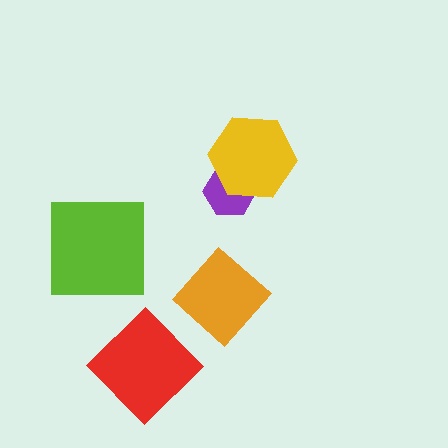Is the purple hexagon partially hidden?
Yes, it is partially covered by another shape.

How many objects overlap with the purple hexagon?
1 object overlaps with the purple hexagon.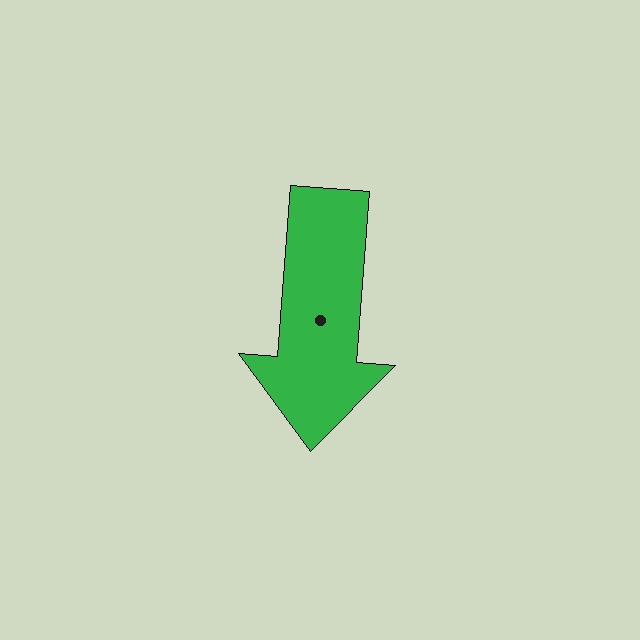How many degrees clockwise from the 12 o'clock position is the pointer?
Approximately 184 degrees.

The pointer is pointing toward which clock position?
Roughly 6 o'clock.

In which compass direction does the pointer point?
South.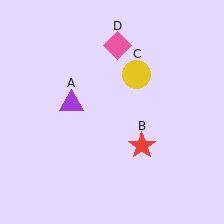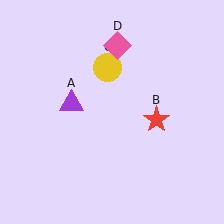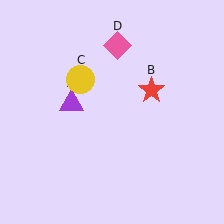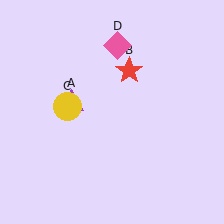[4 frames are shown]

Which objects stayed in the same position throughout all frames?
Purple triangle (object A) and pink diamond (object D) remained stationary.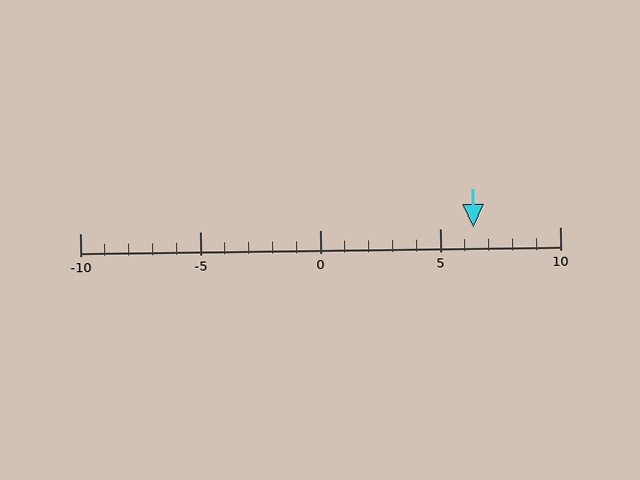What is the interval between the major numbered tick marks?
The major tick marks are spaced 5 units apart.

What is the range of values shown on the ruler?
The ruler shows values from -10 to 10.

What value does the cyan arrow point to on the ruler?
The cyan arrow points to approximately 6.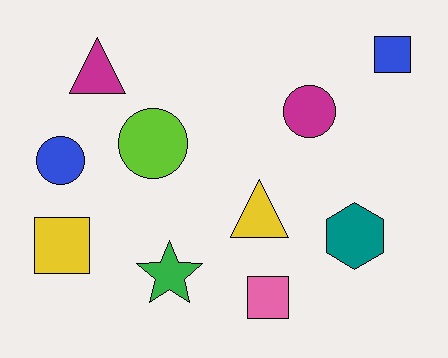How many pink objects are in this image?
There is 1 pink object.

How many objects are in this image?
There are 10 objects.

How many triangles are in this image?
There are 2 triangles.